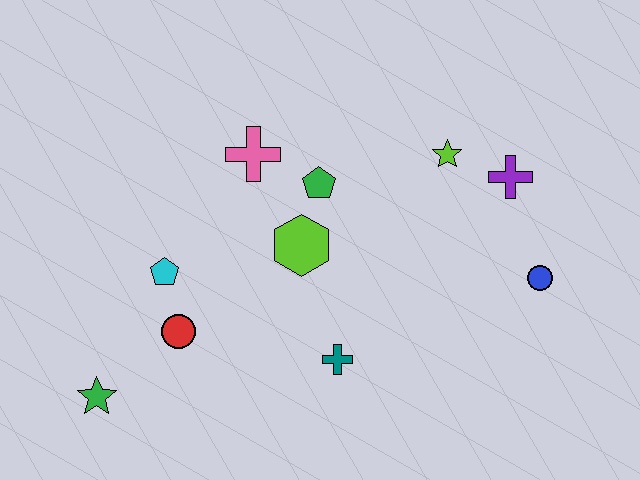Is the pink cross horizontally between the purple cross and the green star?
Yes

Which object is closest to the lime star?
The purple cross is closest to the lime star.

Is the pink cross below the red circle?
No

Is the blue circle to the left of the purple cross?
No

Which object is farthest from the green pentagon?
The green star is farthest from the green pentagon.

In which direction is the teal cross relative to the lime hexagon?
The teal cross is below the lime hexagon.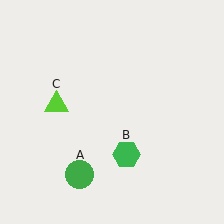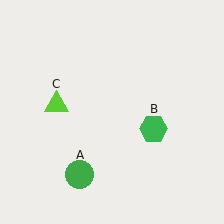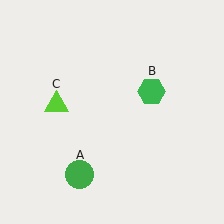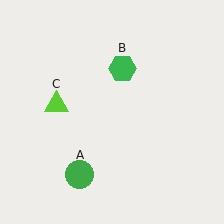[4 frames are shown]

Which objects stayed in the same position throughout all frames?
Green circle (object A) and lime triangle (object C) remained stationary.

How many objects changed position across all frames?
1 object changed position: green hexagon (object B).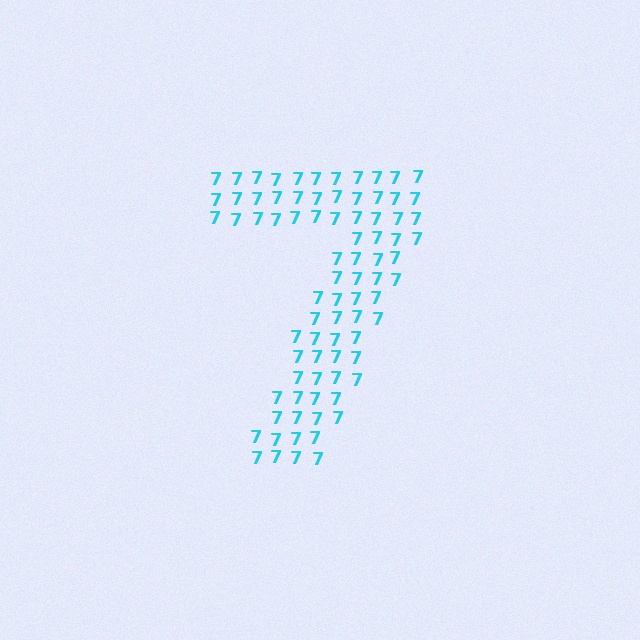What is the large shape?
The large shape is the digit 7.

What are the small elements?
The small elements are digit 7's.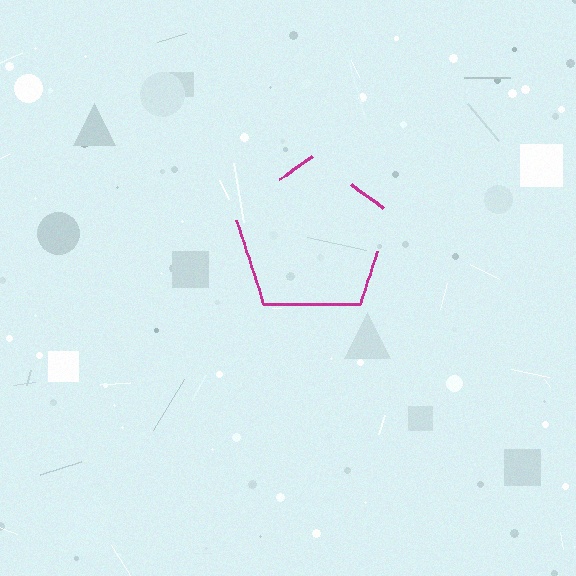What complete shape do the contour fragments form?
The contour fragments form a pentagon.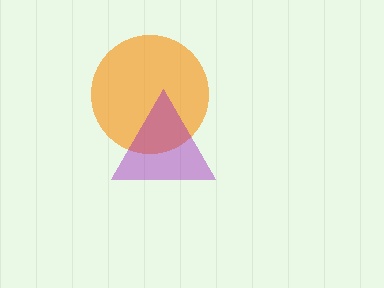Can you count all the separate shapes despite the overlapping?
Yes, there are 2 separate shapes.